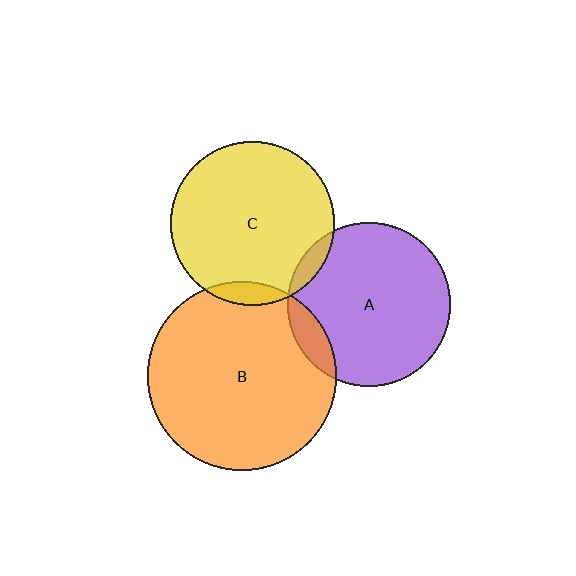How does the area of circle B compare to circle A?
Approximately 1.3 times.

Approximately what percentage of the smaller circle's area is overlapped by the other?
Approximately 5%.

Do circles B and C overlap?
Yes.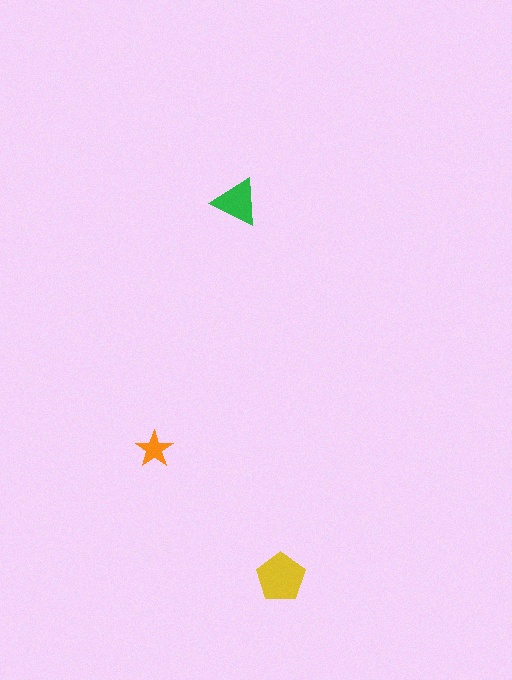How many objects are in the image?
There are 3 objects in the image.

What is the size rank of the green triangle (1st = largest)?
2nd.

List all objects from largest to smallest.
The yellow pentagon, the green triangle, the orange star.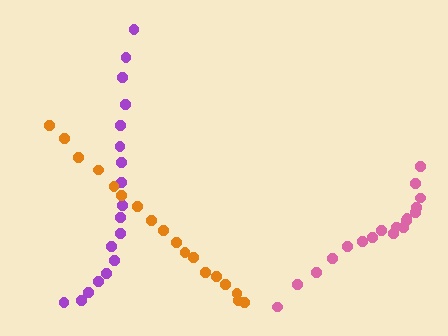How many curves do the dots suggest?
There are 3 distinct paths.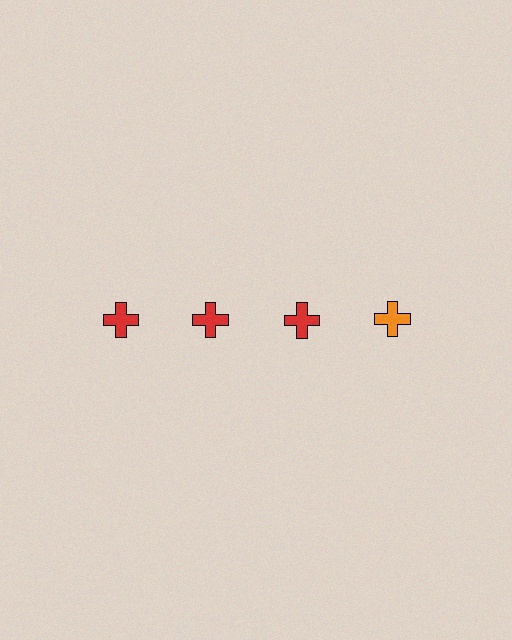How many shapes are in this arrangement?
There are 4 shapes arranged in a grid pattern.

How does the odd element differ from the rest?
It has a different color: orange instead of red.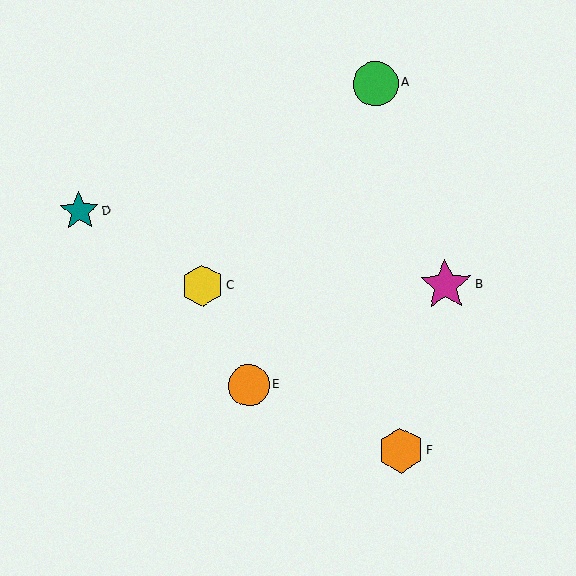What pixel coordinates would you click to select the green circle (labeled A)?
Click at (376, 84) to select the green circle A.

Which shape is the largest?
The magenta star (labeled B) is the largest.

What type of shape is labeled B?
Shape B is a magenta star.